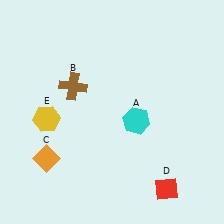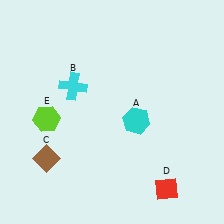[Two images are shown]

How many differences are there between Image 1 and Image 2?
There are 3 differences between the two images.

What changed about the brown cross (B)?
In Image 1, B is brown. In Image 2, it changed to cyan.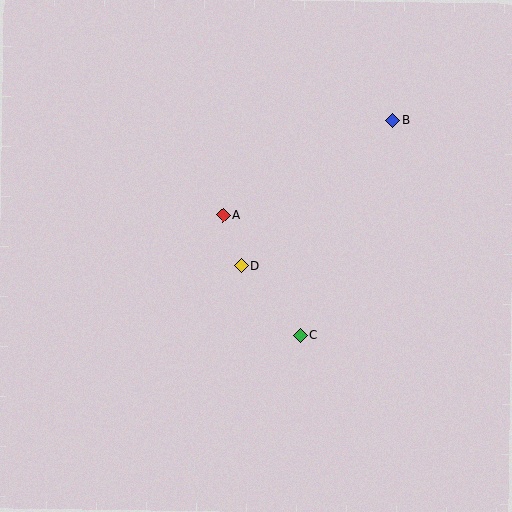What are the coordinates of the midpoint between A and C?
The midpoint between A and C is at (262, 275).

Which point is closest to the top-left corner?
Point A is closest to the top-left corner.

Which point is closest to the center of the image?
Point D at (241, 265) is closest to the center.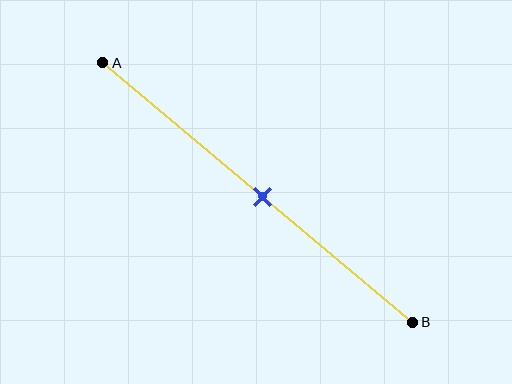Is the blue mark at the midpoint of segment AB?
Yes, the mark is approximately at the midpoint.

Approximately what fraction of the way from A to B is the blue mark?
The blue mark is approximately 50% of the way from A to B.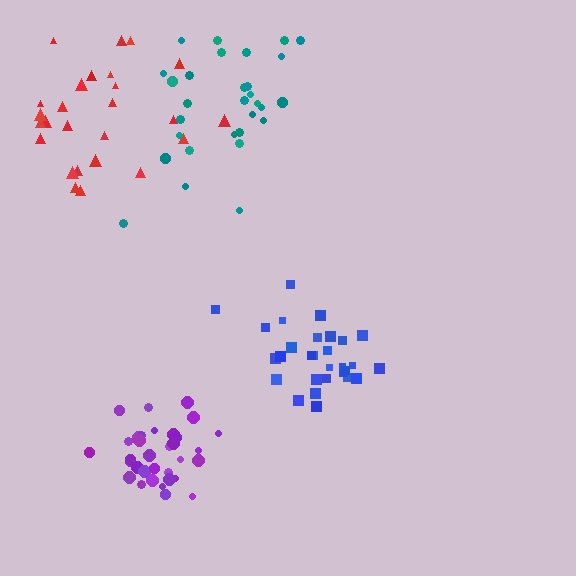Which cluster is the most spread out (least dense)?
Red.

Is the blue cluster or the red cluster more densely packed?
Blue.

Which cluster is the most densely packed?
Purple.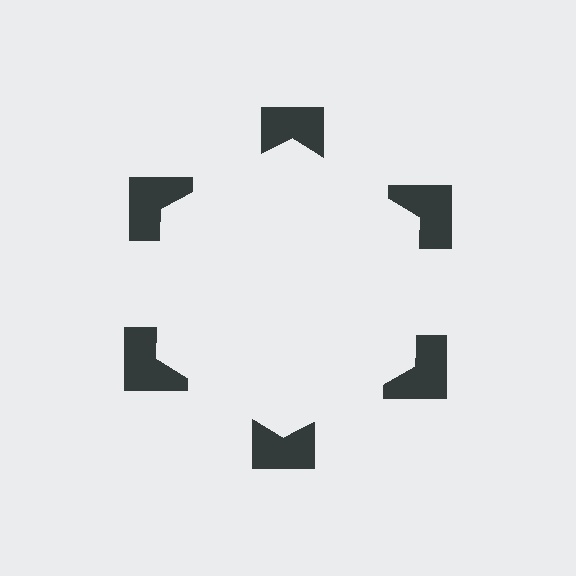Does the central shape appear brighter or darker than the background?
It typically appears slightly brighter than the background, even though no actual brightness change is drawn.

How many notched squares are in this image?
There are 6 — one at each vertex of the illusory hexagon.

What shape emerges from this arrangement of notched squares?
An illusory hexagon — its edges are inferred from the aligned wedge cuts in the notched squares, not physically drawn.